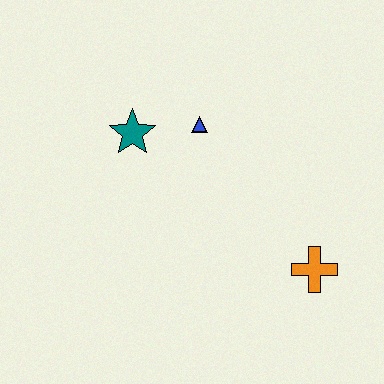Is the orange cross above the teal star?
No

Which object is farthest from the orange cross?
The teal star is farthest from the orange cross.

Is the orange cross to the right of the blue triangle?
Yes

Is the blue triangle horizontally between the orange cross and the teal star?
Yes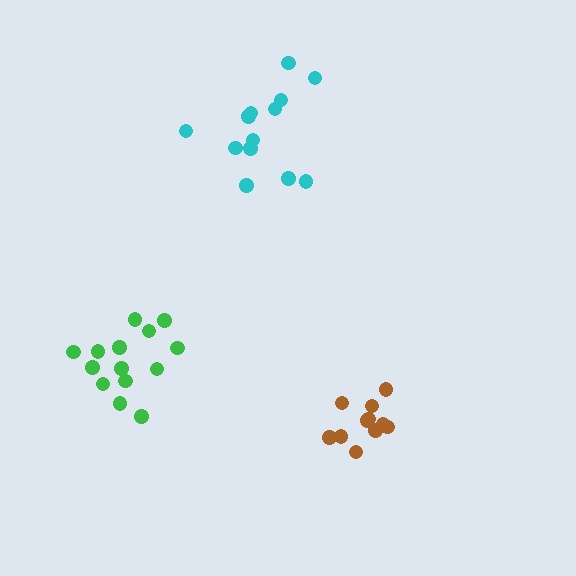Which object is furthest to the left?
The green cluster is leftmost.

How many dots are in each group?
Group 1: 14 dots, Group 2: 13 dots, Group 3: 12 dots (39 total).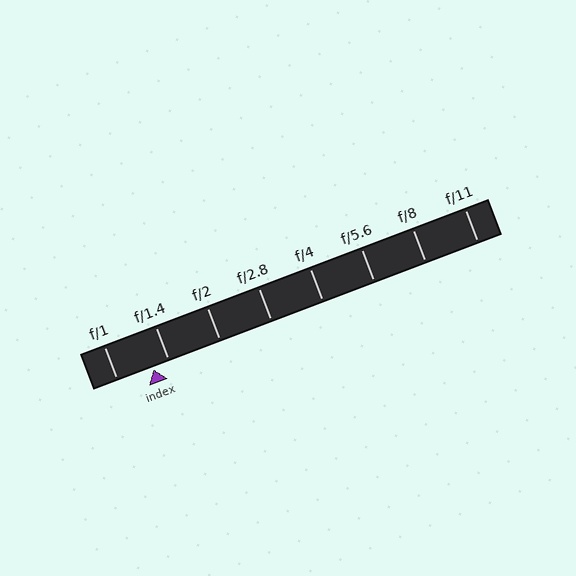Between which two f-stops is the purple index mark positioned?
The index mark is between f/1 and f/1.4.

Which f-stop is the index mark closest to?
The index mark is closest to f/1.4.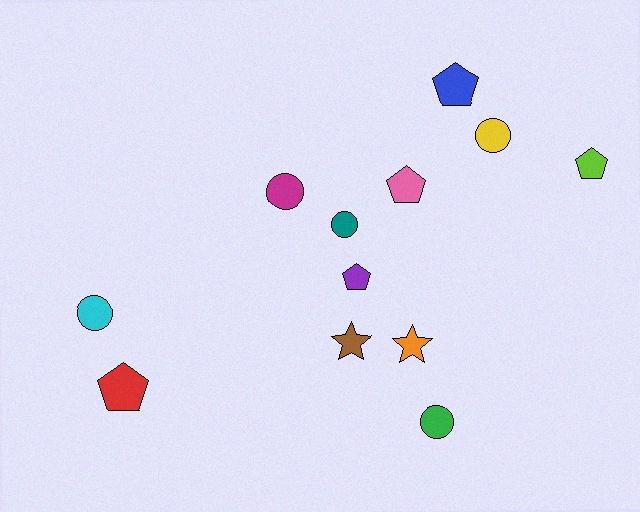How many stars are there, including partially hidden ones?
There are 2 stars.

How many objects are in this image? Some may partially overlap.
There are 12 objects.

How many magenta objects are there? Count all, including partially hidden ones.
There is 1 magenta object.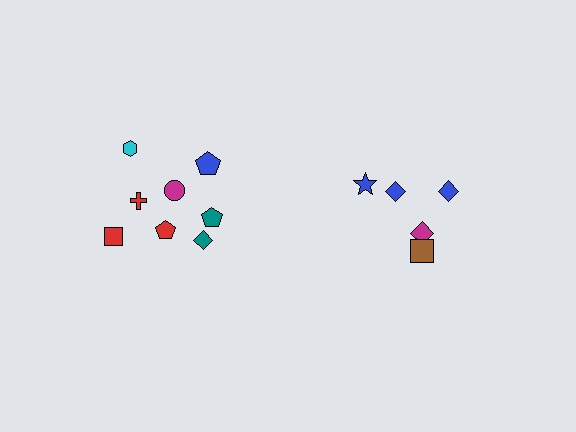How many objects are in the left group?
There are 8 objects.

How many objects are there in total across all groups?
There are 13 objects.